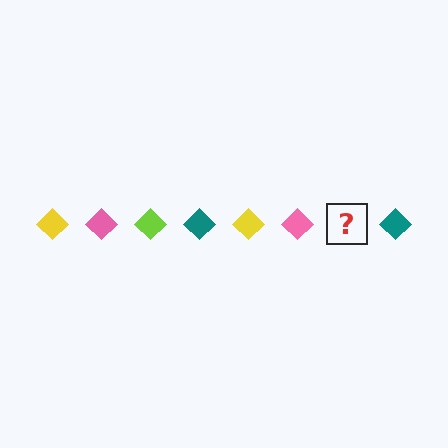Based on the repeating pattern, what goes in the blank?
The blank should be a lime diamond.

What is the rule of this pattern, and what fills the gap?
The rule is that the pattern cycles through yellow, pink, lime, teal diamonds. The gap should be filled with a lime diamond.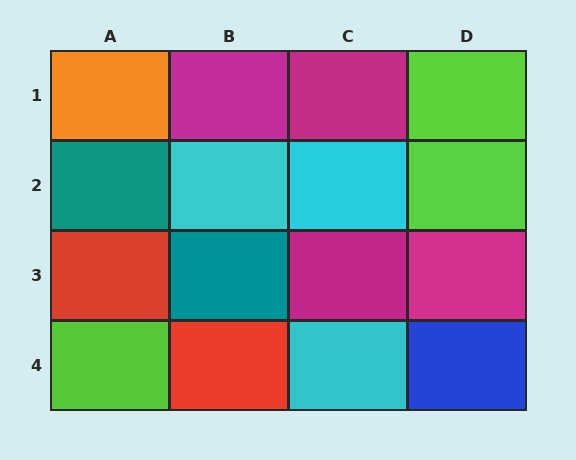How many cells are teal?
2 cells are teal.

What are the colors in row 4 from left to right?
Lime, red, cyan, blue.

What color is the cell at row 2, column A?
Teal.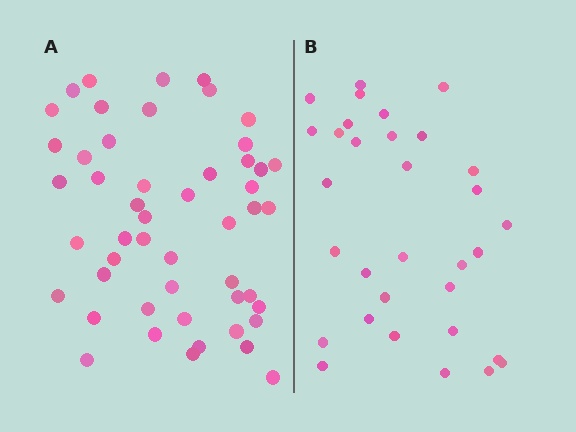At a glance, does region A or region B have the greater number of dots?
Region A (the left region) has more dots.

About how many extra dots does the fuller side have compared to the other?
Region A has approximately 20 more dots than region B.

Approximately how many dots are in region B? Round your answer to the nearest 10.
About 30 dots. (The exact count is 32, which rounds to 30.)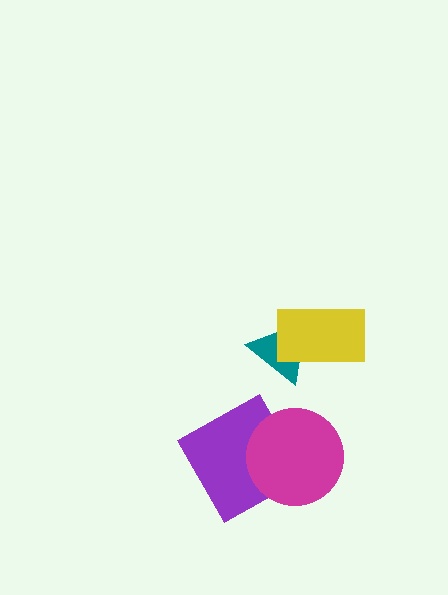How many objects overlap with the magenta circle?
1 object overlaps with the magenta circle.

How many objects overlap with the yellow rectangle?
1 object overlaps with the yellow rectangle.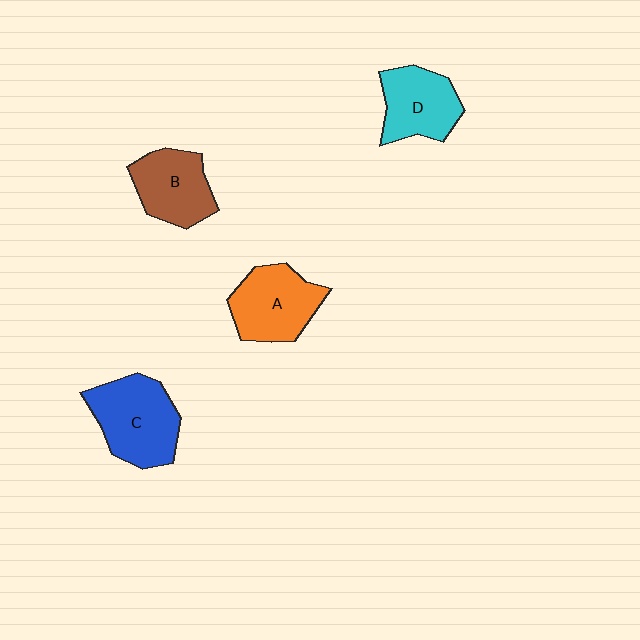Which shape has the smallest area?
Shape D (cyan).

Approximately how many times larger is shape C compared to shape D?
Approximately 1.3 times.